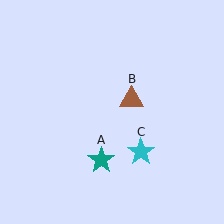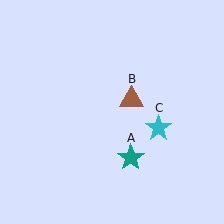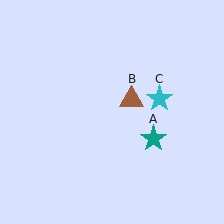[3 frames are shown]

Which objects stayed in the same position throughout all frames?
Brown triangle (object B) remained stationary.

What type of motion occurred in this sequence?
The teal star (object A), cyan star (object C) rotated counterclockwise around the center of the scene.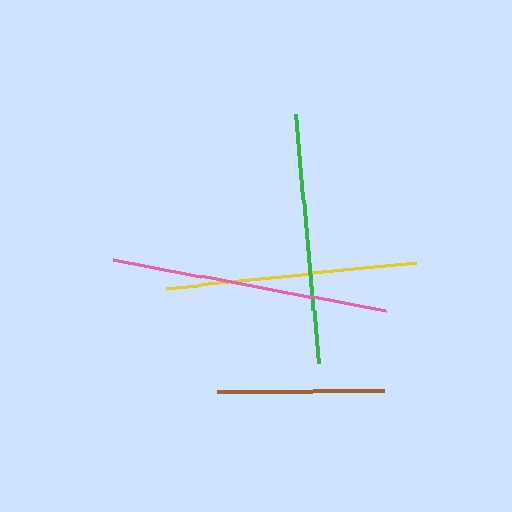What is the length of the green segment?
The green segment is approximately 250 pixels long.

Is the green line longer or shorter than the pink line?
The pink line is longer than the green line.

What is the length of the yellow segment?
The yellow segment is approximately 251 pixels long.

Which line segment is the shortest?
The brown line is the shortest at approximately 167 pixels.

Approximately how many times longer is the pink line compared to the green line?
The pink line is approximately 1.1 times the length of the green line.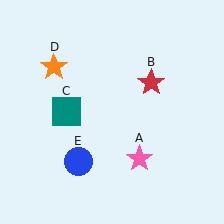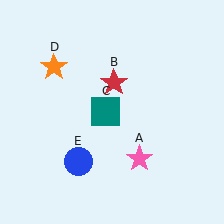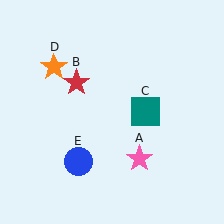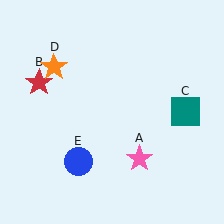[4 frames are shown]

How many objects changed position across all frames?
2 objects changed position: red star (object B), teal square (object C).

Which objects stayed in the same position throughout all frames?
Pink star (object A) and orange star (object D) and blue circle (object E) remained stationary.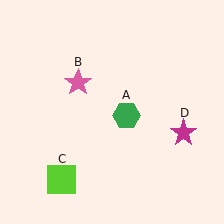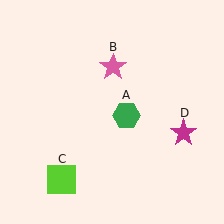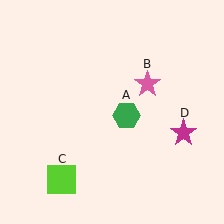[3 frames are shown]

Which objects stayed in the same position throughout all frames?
Green hexagon (object A) and lime square (object C) and magenta star (object D) remained stationary.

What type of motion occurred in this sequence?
The pink star (object B) rotated clockwise around the center of the scene.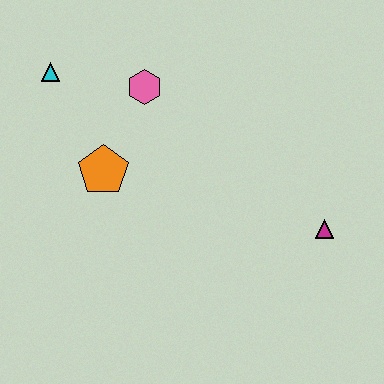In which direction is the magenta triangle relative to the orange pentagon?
The magenta triangle is to the right of the orange pentagon.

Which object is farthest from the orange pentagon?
The magenta triangle is farthest from the orange pentagon.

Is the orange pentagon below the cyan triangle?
Yes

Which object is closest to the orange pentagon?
The pink hexagon is closest to the orange pentagon.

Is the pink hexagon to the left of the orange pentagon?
No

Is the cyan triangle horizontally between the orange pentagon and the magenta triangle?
No